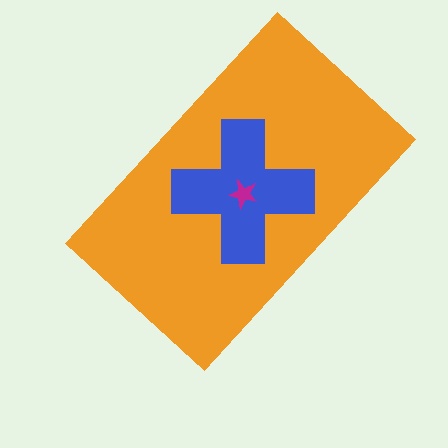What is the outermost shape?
The orange rectangle.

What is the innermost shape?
The magenta star.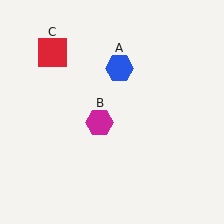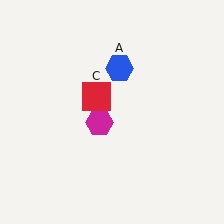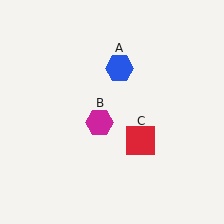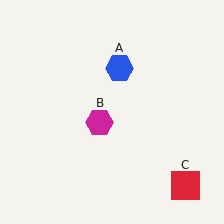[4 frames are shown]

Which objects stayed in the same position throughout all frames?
Blue hexagon (object A) and magenta hexagon (object B) remained stationary.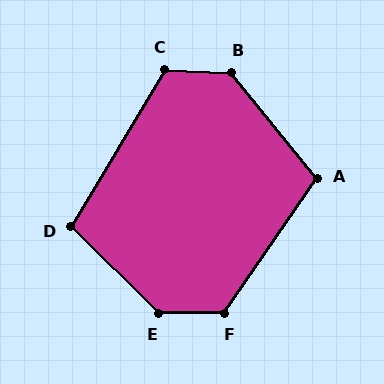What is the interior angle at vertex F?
Approximately 124 degrees (obtuse).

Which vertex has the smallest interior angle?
D, at approximately 104 degrees.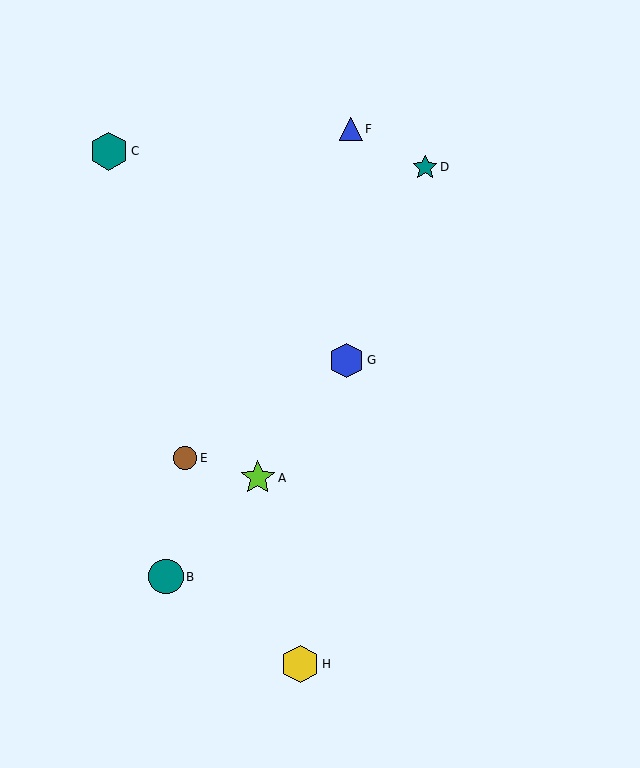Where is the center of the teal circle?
The center of the teal circle is at (166, 577).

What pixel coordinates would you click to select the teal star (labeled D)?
Click at (425, 167) to select the teal star D.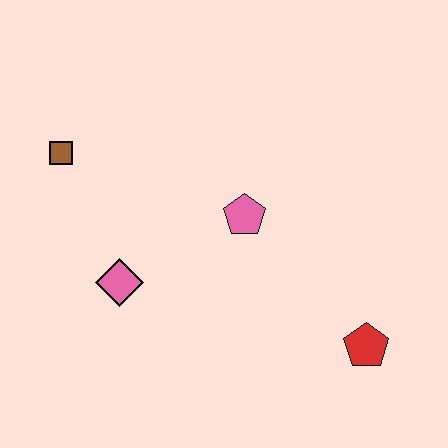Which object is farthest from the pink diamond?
The red pentagon is farthest from the pink diamond.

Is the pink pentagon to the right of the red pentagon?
No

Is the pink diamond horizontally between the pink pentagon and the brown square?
Yes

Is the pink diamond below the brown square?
Yes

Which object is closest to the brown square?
The pink diamond is closest to the brown square.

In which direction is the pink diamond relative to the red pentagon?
The pink diamond is to the left of the red pentagon.